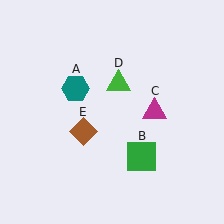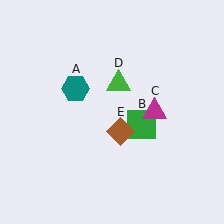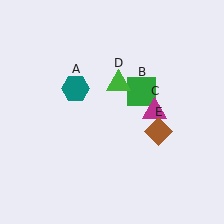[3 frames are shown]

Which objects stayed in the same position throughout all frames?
Teal hexagon (object A) and magenta triangle (object C) and green triangle (object D) remained stationary.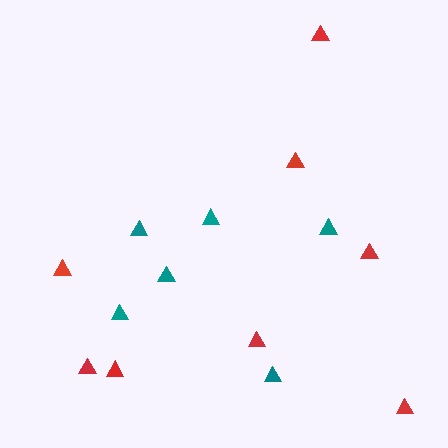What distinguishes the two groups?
There are 2 groups: one group of red triangles (8) and one group of teal triangles (6).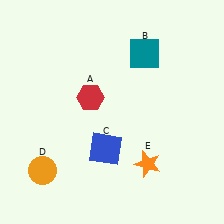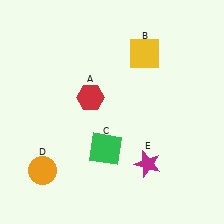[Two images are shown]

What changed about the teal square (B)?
In Image 1, B is teal. In Image 2, it changed to yellow.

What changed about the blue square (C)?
In Image 1, C is blue. In Image 2, it changed to green.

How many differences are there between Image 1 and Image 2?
There are 3 differences between the two images.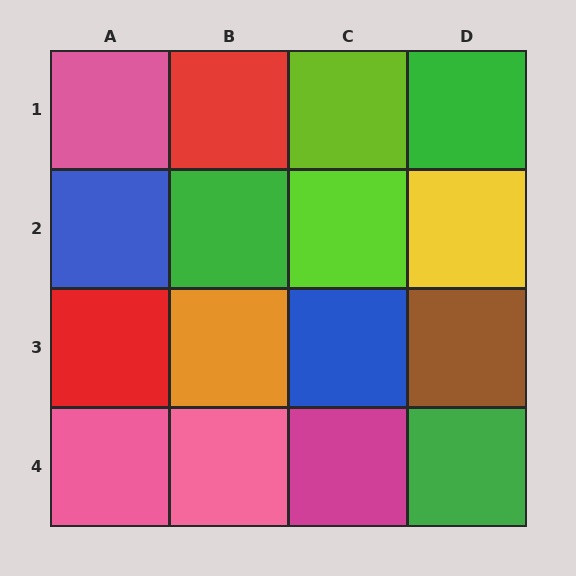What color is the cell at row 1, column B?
Red.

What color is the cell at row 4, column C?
Magenta.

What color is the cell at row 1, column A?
Pink.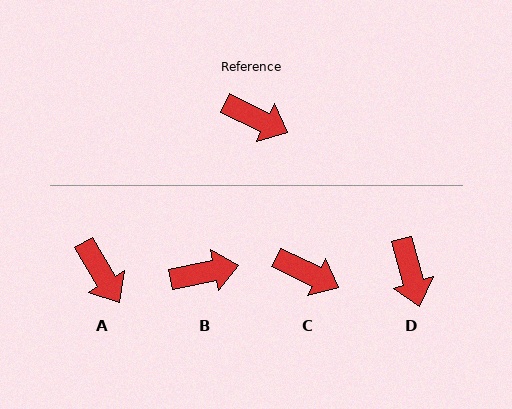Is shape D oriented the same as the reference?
No, it is off by about 49 degrees.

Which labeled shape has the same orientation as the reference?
C.